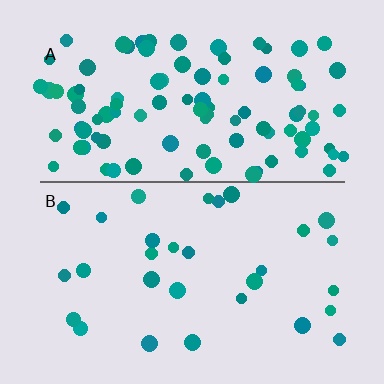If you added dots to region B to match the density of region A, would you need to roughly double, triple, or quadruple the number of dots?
Approximately triple.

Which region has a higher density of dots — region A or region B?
A (the top).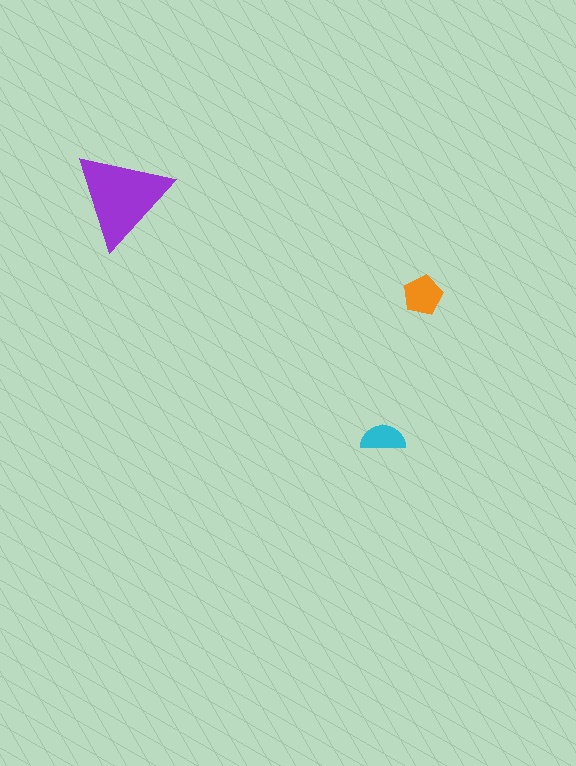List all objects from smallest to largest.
The cyan semicircle, the orange pentagon, the purple triangle.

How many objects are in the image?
There are 3 objects in the image.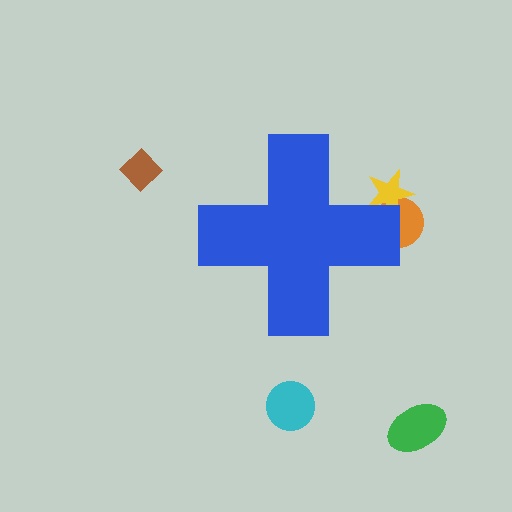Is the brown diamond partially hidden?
No, the brown diamond is fully visible.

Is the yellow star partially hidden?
Yes, the yellow star is partially hidden behind the blue cross.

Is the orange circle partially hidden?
Yes, the orange circle is partially hidden behind the blue cross.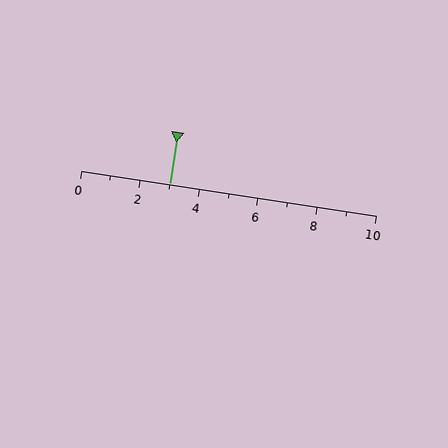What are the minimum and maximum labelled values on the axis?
The axis runs from 0 to 10.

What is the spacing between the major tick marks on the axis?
The major ticks are spaced 2 apart.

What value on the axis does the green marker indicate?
The marker indicates approximately 3.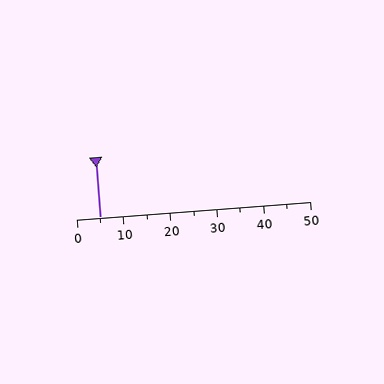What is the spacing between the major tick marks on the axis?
The major ticks are spaced 10 apart.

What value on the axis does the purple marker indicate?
The marker indicates approximately 5.